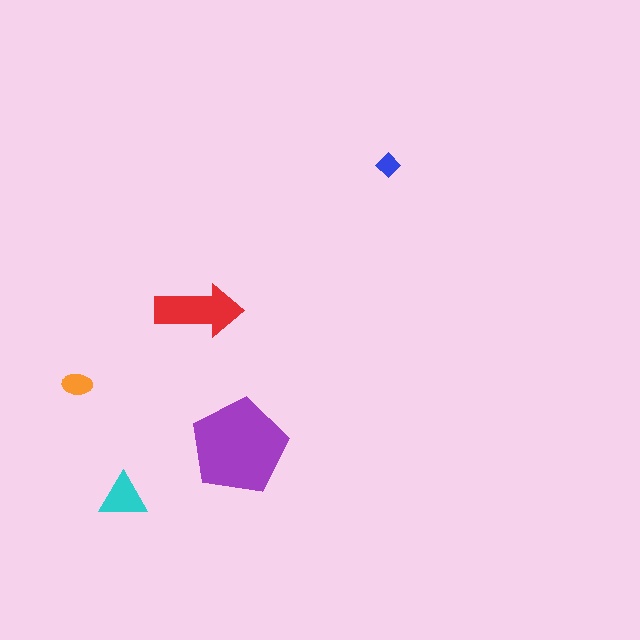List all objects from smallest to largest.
The blue diamond, the orange ellipse, the cyan triangle, the red arrow, the purple pentagon.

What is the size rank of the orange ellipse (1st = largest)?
4th.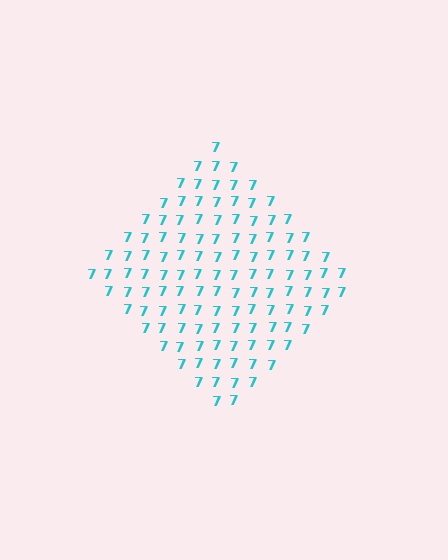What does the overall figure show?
The overall figure shows a diamond.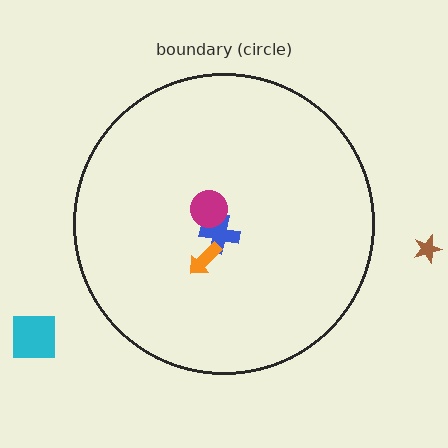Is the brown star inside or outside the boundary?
Outside.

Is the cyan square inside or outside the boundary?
Outside.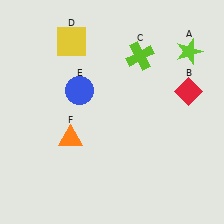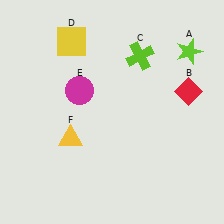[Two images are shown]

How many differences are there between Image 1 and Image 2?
There are 2 differences between the two images.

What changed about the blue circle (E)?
In Image 1, E is blue. In Image 2, it changed to magenta.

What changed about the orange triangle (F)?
In Image 1, F is orange. In Image 2, it changed to yellow.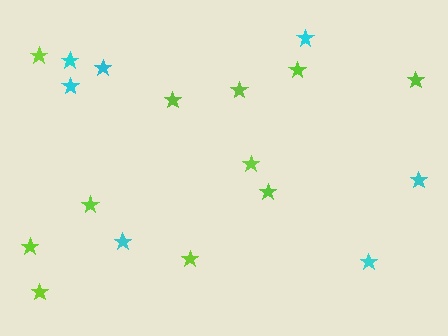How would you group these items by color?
There are 2 groups: one group of cyan stars (7) and one group of lime stars (11).